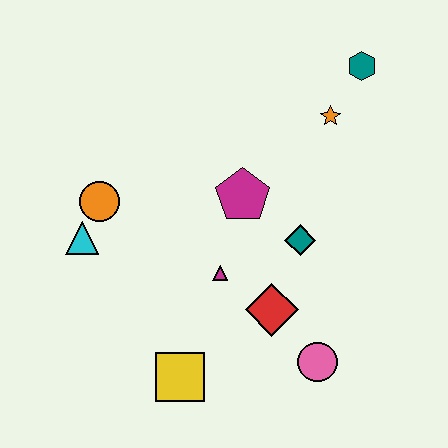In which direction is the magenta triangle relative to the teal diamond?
The magenta triangle is to the left of the teal diamond.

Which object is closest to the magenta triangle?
The red diamond is closest to the magenta triangle.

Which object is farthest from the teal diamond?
The cyan triangle is farthest from the teal diamond.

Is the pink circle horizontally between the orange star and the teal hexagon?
No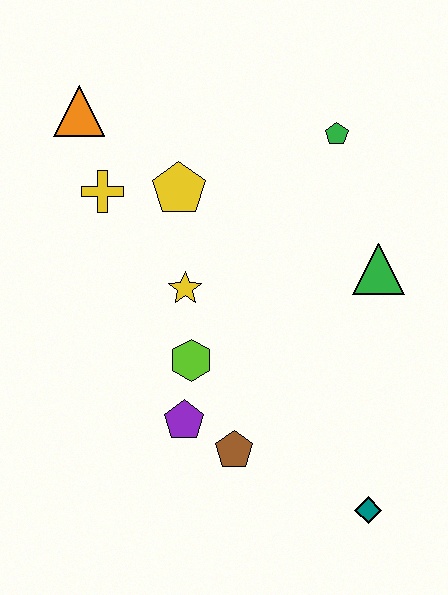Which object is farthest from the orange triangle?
The teal diamond is farthest from the orange triangle.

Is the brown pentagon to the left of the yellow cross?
No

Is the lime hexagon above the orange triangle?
No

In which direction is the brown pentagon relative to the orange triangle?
The brown pentagon is below the orange triangle.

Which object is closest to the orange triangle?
The yellow cross is closest to the orange triangle.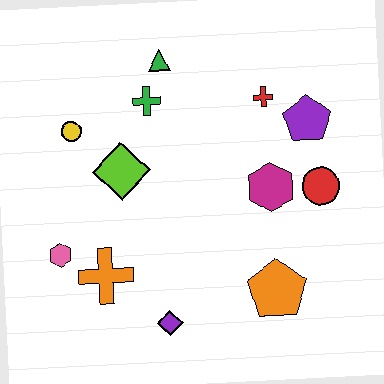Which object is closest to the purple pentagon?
The red cross is closest to the purple pentagon.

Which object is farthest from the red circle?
The pink hexagon is farthest from the red circle.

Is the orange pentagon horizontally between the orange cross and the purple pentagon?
Yes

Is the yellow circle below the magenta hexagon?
No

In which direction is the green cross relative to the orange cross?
The green cross is above the orange cross.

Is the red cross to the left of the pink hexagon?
No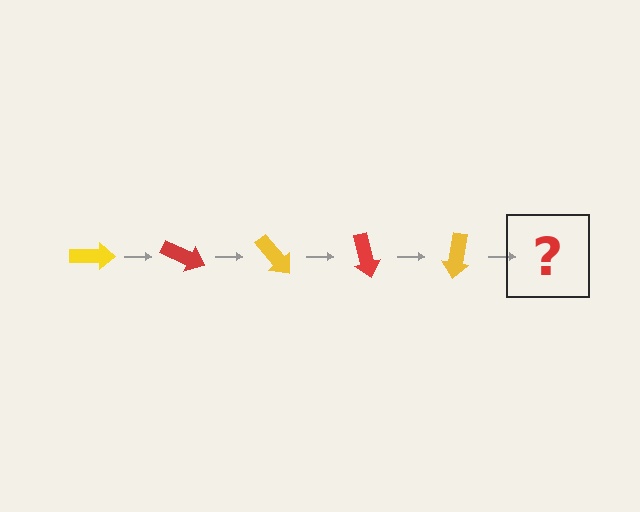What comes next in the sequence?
The next element should be a red arrow, rotated 125 degrees from the start.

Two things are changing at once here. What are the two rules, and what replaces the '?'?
The two rules are that it rotates 25 degrees each step and the color cycles through yellow and red. The '?' should be a red arrow, rotated 125 degrees from the start.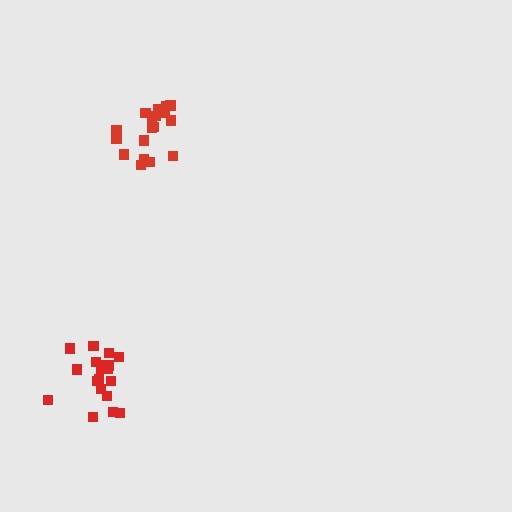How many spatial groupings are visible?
There are 2 spatial groupings.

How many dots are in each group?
Group 1: 19 dots, Group 2: 18 dots (37 total).